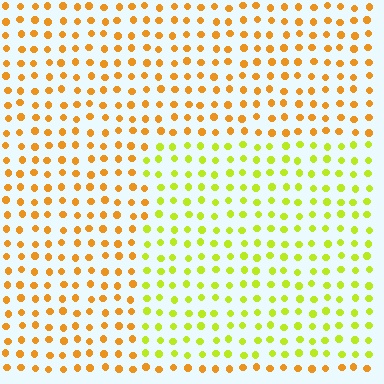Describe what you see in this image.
The image is filled with small orange elements in a uniform arrangement. A rectangle-shaped region is visible where the elements are tinted to a slightly different hue, forming a subtle color boundary.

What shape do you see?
I see a rectangle.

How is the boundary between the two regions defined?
The boundary is defined purely by a slight shift in hue (about 41 degrees). Spacing, size, and orientation are identical on both sides.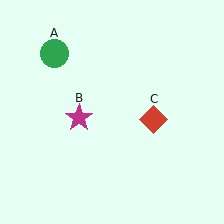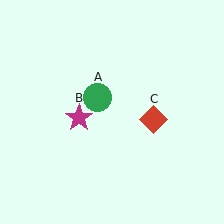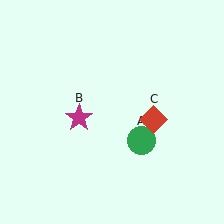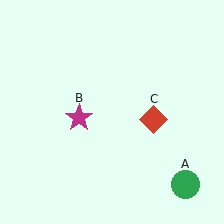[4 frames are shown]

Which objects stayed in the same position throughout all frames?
Magenta star (object B) and red diamond (object C) remained stationary.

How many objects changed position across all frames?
1 object changed position: green circle (object A).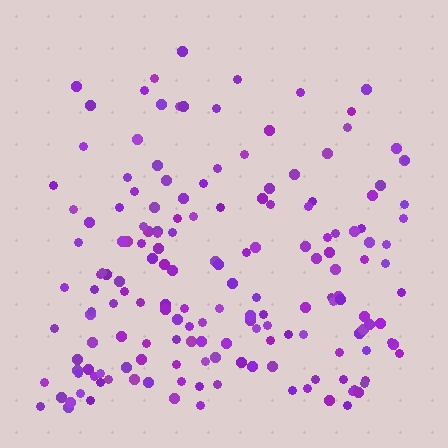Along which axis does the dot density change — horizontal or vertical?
Vertical.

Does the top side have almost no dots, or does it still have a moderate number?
Still a moderate number, just noticeably fewer than the bottom.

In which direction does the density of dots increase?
From top to bottom, with the bottom side densest.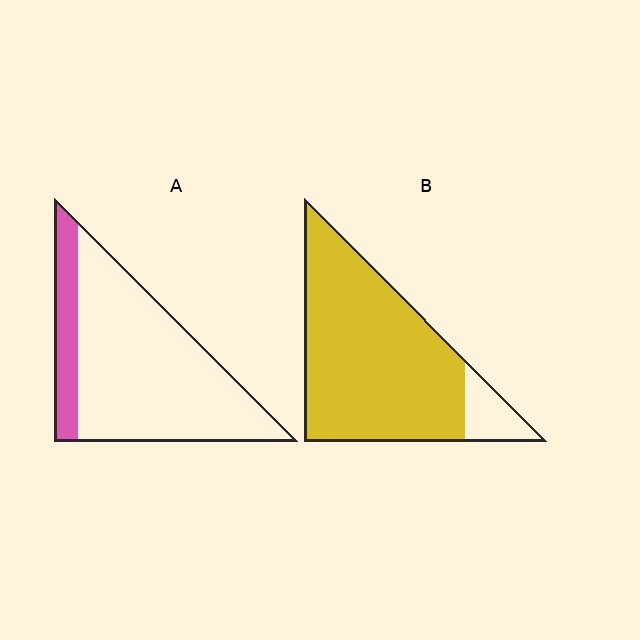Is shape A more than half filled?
No.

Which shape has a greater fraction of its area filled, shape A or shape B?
Shape B.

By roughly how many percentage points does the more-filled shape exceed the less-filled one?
By roughly 70 percentage points (B over A).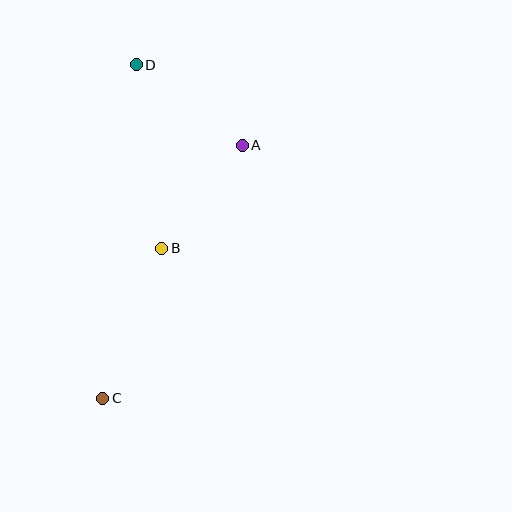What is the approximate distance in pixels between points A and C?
The distance between A and C is approximately 289 pixels.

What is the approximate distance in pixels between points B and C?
The distance between B and C is approximately 161 pixels.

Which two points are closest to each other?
Points A and B are closest to each other.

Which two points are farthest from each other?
Points C and D are farthest from each other.